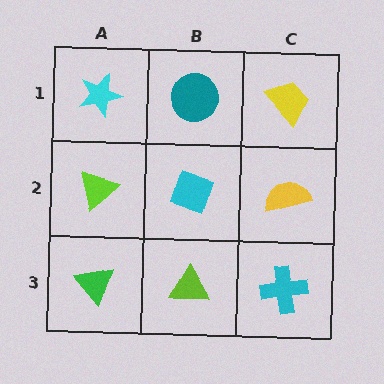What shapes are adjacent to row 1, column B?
A cyan diamond (row 2, column B), a cyan star (row 1, column A), a yellow trapezoid (row 1, column C).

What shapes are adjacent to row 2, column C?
A yellow trapezoid (row 1, column C), a cyan cross (row 3, column C), a cyan diamond (row 2, column B).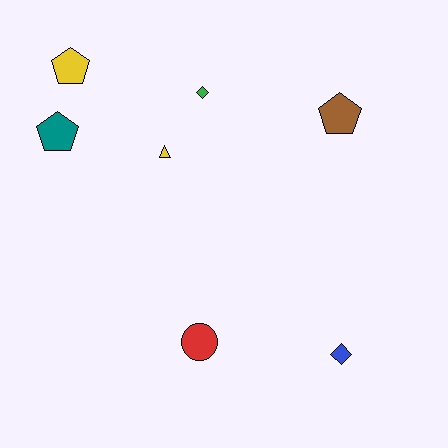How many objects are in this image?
There are 7 objects.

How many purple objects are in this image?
There are no purple objects.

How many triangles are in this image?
There is 1 triangle.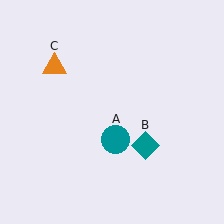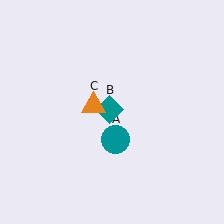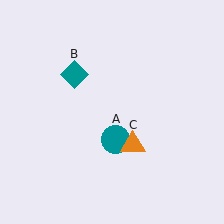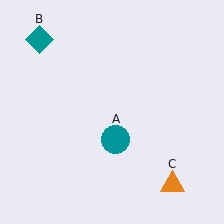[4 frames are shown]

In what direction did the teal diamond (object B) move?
The teal diamond (object B) moved up and to the left.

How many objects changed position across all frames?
2 objects changed position: teal diamond (object B), orange triangle (object C).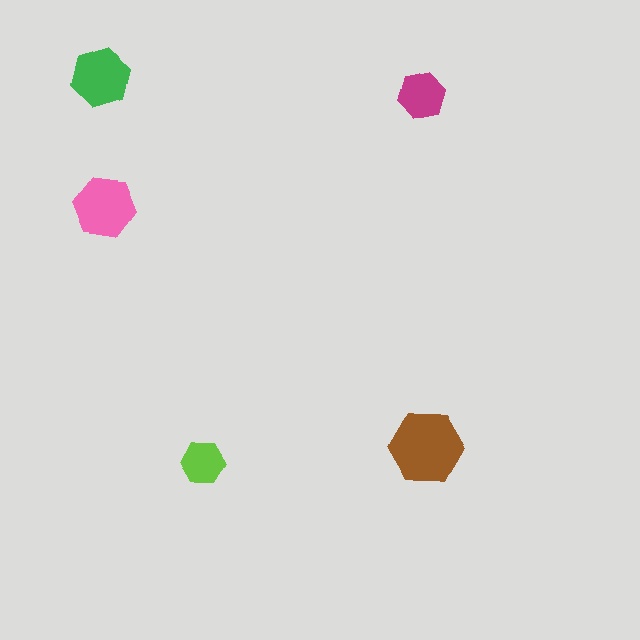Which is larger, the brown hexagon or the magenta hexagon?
The brown one.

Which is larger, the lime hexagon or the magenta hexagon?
The magenta one.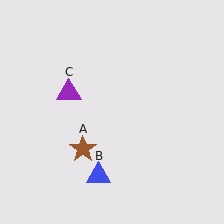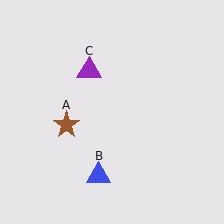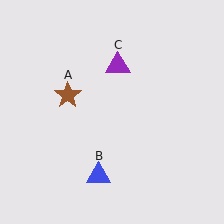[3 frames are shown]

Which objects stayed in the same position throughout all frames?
Blue triangle (object B) remained stationary.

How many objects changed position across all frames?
2 objects changed position: brown star (object A), purple triangle (object C).